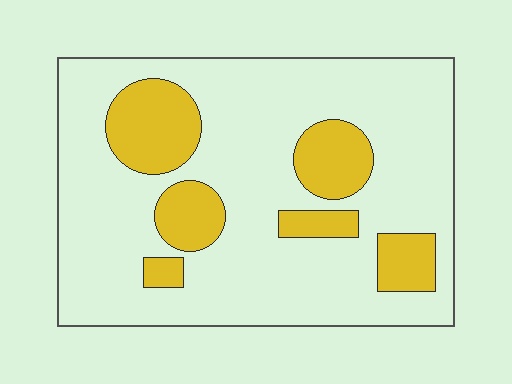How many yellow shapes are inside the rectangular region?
6.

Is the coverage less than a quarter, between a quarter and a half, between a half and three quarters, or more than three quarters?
Less than a quarter.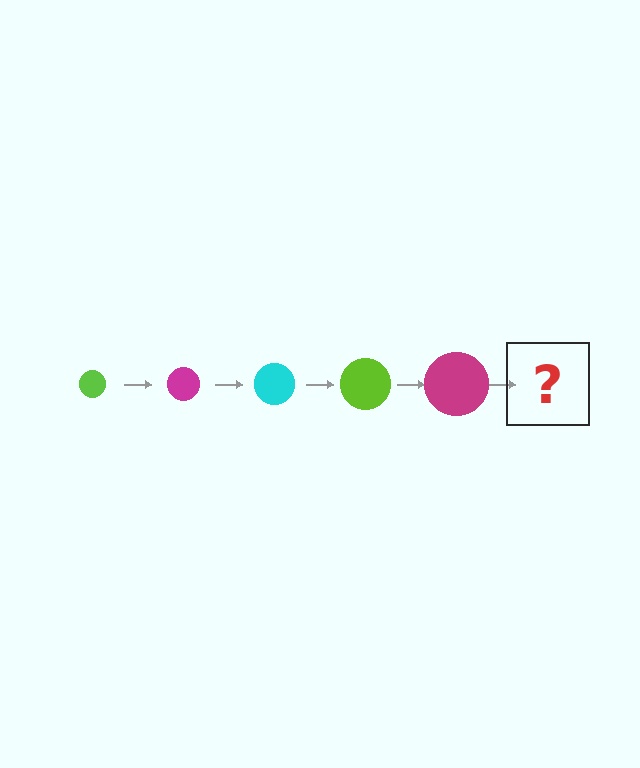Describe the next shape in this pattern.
It should be a cyan circle, larger than the previous one.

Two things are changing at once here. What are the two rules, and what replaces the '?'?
The two rules are that the circle grows larger each step and the color cycles through lime, magenta, and cyan. The '?' should be a cyan circle, larger than the previous one.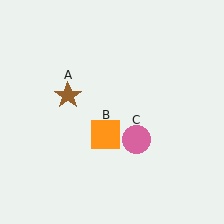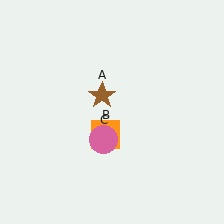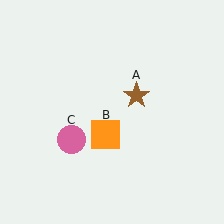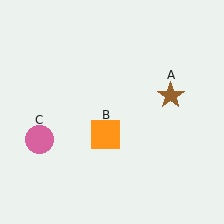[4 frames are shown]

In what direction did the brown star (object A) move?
The brown star (object A) moved right.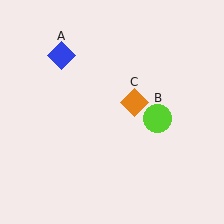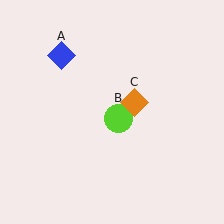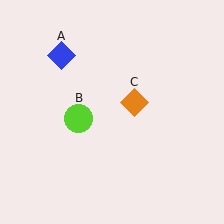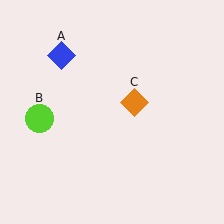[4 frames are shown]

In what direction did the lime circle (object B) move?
The lime circle (object B) moved left.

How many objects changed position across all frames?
1 object changed position: lime circle (object B).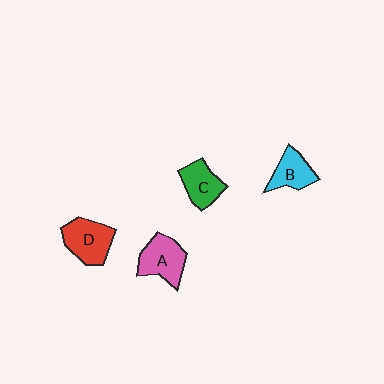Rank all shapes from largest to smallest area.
From largest to smallest: D (red), A (pink), C (green), B (cyan).